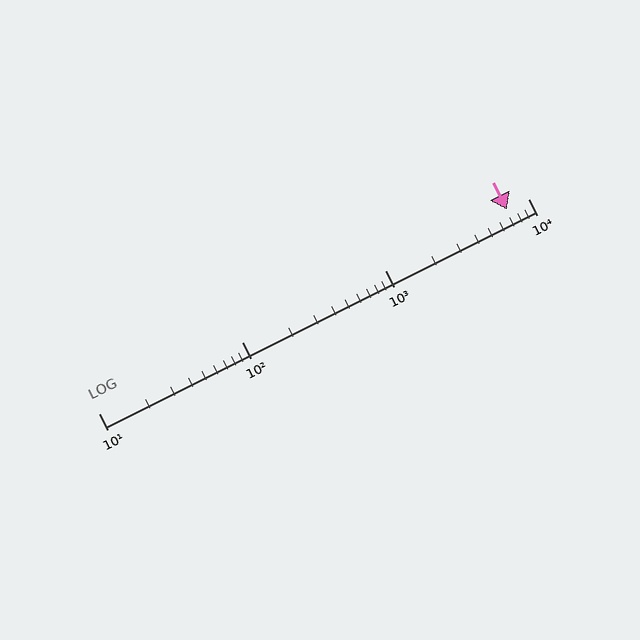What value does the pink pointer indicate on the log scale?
The pointer indicates approximately 7100.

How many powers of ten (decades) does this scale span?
The scale spans 3 decades, from 10 to 10000.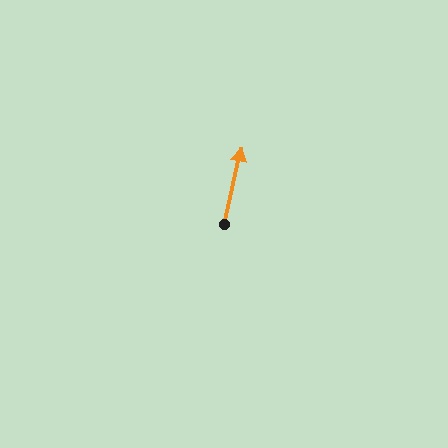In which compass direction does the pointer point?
North.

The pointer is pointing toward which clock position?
Roughly 12 o'clock.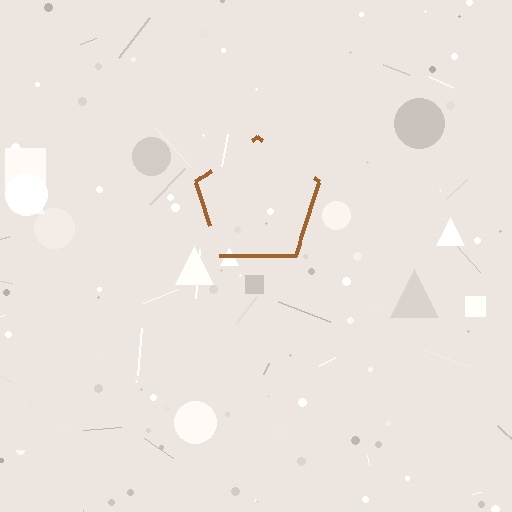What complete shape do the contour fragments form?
The contour fragments form a pentagon.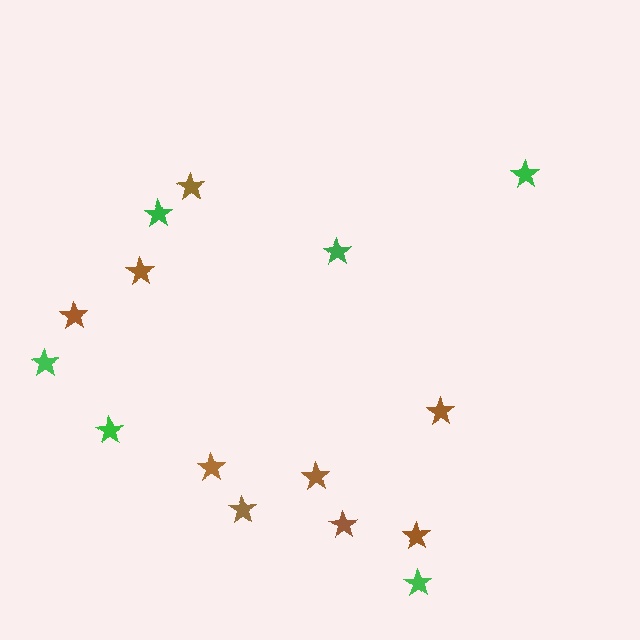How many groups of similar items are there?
There are 2 groups: one group of green stars (6) and one group of brown stars (9).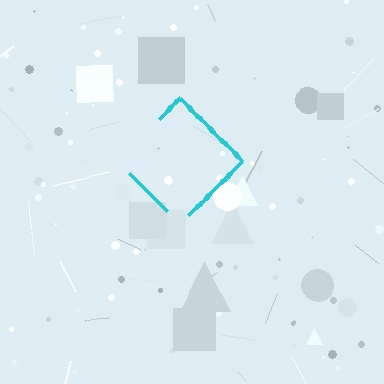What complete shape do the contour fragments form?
The contour fragments form a diamond.